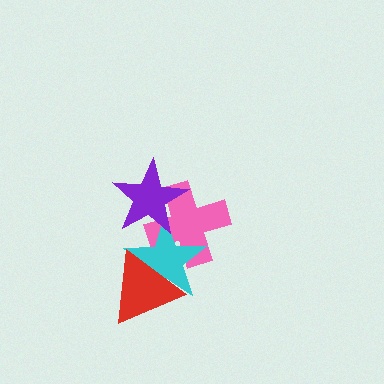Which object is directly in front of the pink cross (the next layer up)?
The cyan star is directly in front of the pink cross.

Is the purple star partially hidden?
No, no other shape covers it.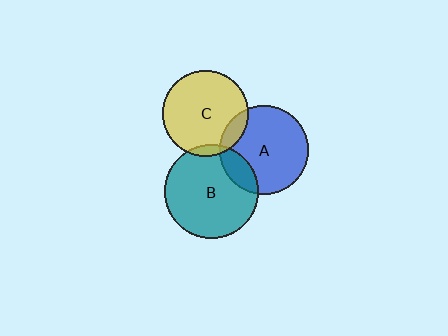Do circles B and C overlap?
Yes.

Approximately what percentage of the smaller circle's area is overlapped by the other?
Approximately 5%.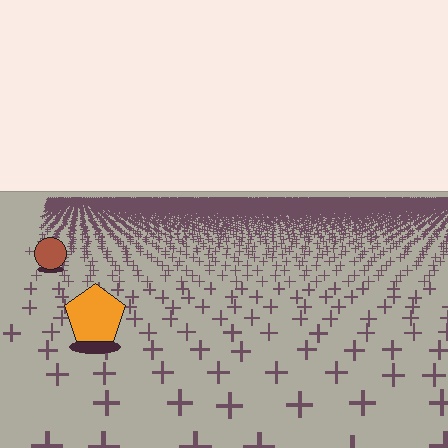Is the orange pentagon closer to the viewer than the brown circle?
Yes. The orange pentagon is closer — you can tell from the texture gradient: the ground texture is coarser near it.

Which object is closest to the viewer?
The orange pentagon is closest. The texture marks near it are larger and more spread out.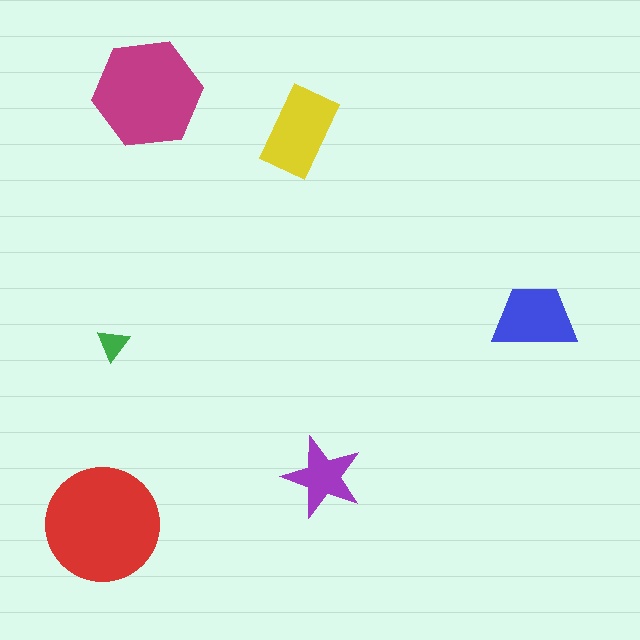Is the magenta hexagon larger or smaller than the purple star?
Larger.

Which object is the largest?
The red circle.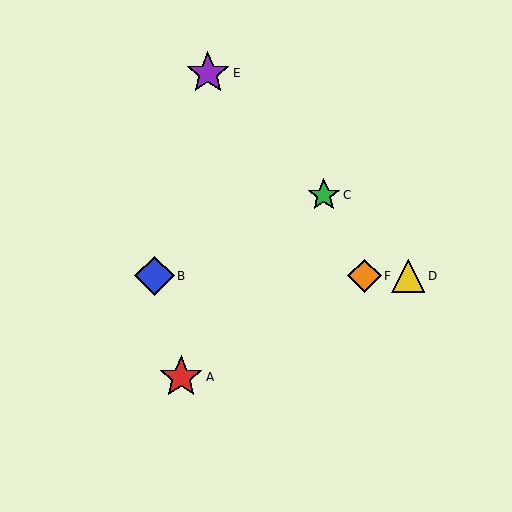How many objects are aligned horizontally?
3 objects (B, D, F) are aligned horizontally.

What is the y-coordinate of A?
Object A is at y≈377.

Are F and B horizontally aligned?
Yes, both are at y≈276.